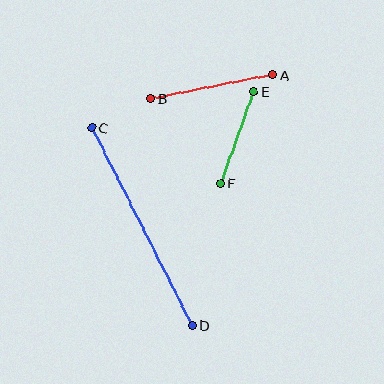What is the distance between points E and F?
The distance is approximately 97 pixels.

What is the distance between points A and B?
The distance is approximately 125 pixels.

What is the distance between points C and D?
The distance is approximately 222 pixels.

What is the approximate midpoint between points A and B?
The midpoint is at approximately (211, 87) pixels.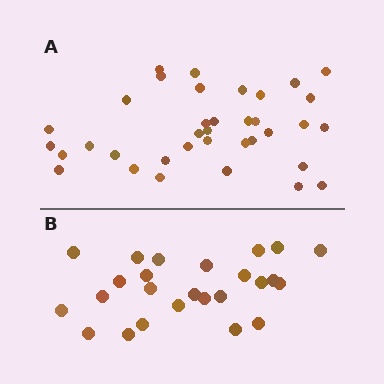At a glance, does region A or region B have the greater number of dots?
Region A (the top region) has more dots.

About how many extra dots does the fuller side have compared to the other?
Region A has roughly 12 or so more dots than region B.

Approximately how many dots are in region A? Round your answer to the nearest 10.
About 40 dots. (The exact count is 36, which rounds to 40.)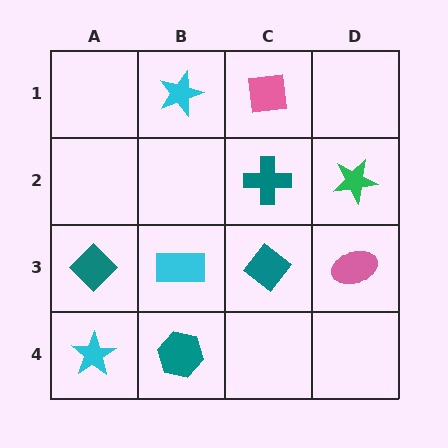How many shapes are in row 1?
2 shapes.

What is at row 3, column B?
A cyan rectangle.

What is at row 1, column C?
A pink square.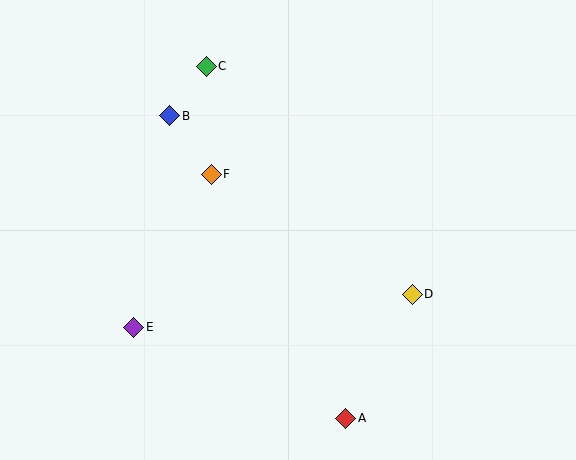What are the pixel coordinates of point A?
Point A is at (346, 418).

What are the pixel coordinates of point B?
Point B is at (170, 116).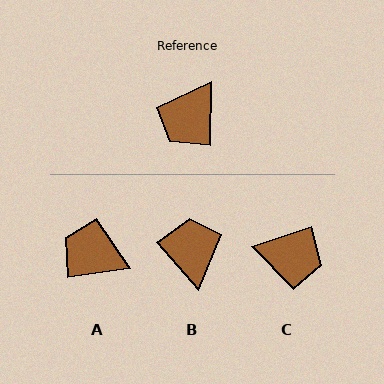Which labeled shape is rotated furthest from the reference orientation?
B, about 138 degrees away.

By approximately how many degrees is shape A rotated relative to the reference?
Approximately 81 degrees clockwise.